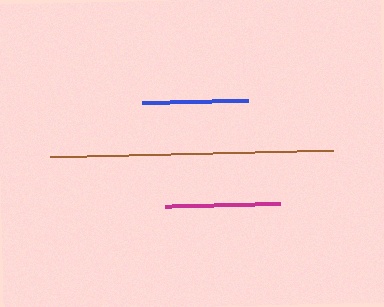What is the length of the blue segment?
The blue segment is approximately 106 pixels long.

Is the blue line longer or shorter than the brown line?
The brown line is longer than the blue line.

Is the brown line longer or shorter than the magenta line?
The brown line is longer than the magenta line.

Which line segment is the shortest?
The blue line is the shortest at approximately 106 pixels.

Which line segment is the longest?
The brown line is the longest at approximately 283 pixels.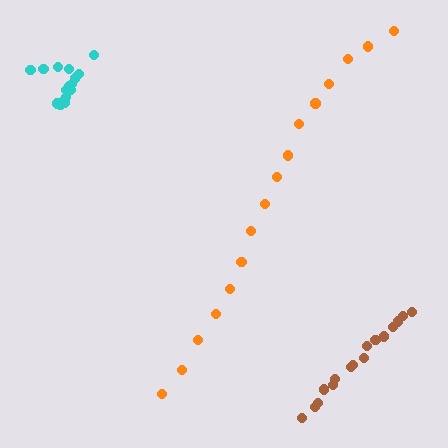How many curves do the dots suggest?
There are 3 distinct paths.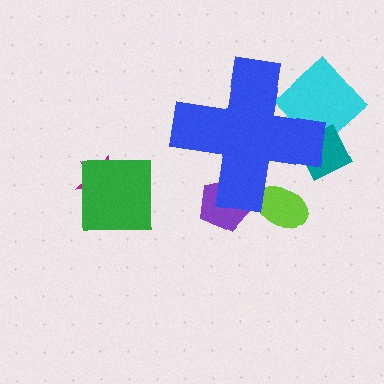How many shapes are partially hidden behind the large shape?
4 shapes are partially hidden.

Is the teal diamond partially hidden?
Yes, the teal diamond is partially hidden behind the blue cross.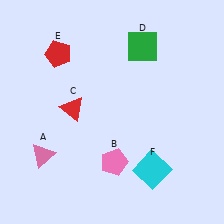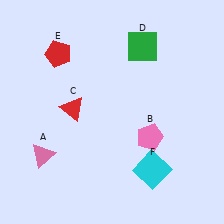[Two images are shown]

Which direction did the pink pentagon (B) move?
The pink pentagon (B) moved right.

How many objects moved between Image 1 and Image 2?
1 object moved between the two images.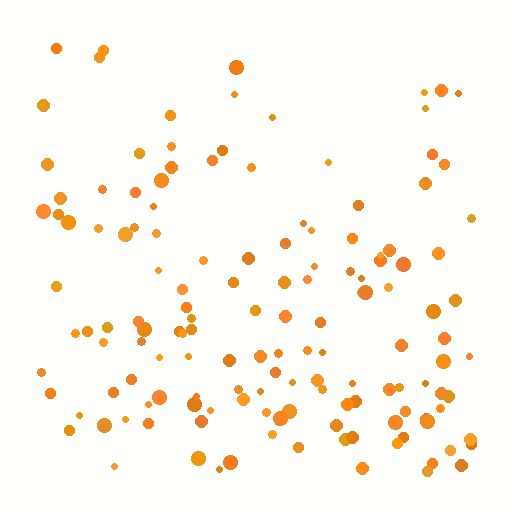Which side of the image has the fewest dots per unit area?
The top.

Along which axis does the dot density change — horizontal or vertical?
Vertical.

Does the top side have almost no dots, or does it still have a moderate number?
Still a moderate number, just noticeably fewer than the bottom.